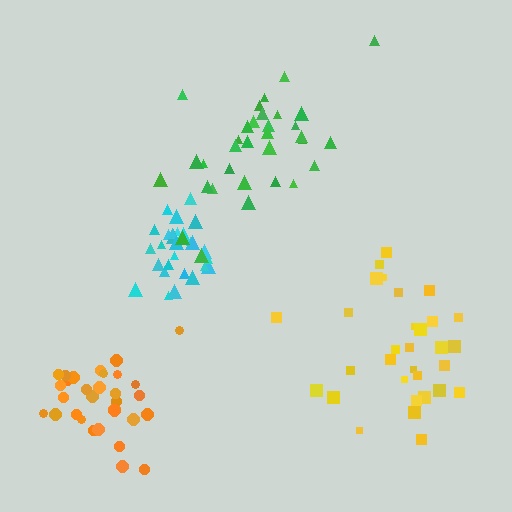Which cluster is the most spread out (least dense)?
Green.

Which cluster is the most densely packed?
Cyan.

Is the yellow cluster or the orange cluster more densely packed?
Orange.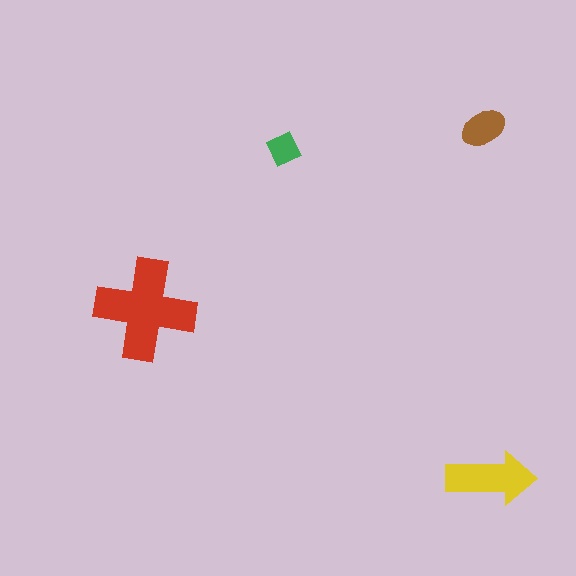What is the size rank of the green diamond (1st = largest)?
4th.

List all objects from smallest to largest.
The green diamond, the brown ellipse, the yellow arrow, the red cross.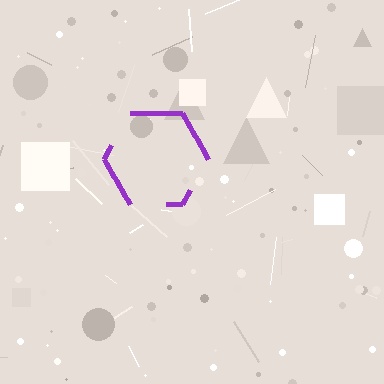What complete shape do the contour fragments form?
The contour fragments form a hexagon.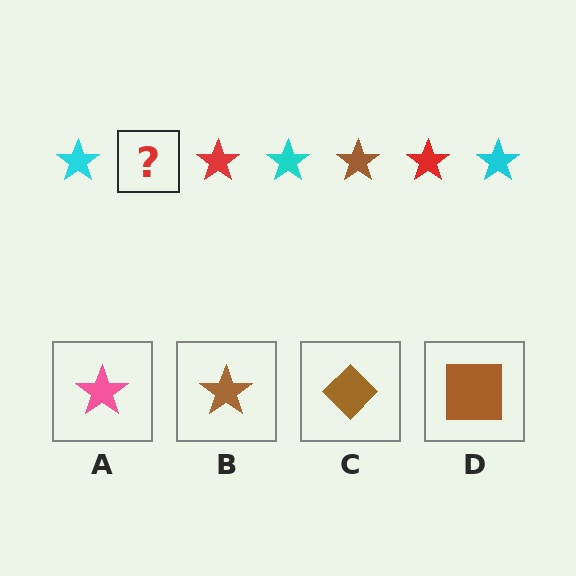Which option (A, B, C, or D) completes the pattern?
B.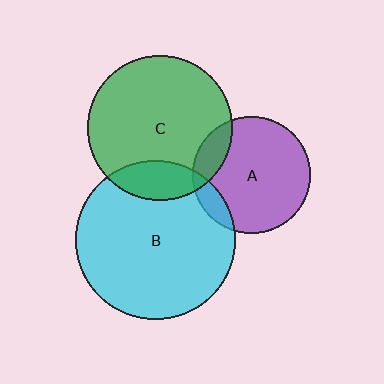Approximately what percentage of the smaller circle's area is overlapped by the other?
Approximately 15%.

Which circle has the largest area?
Circle B (cyan).